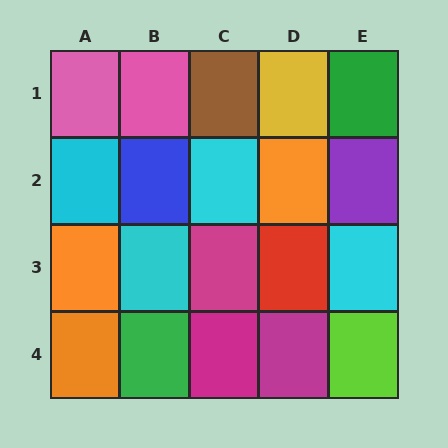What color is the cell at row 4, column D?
Magenta.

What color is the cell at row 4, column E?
Lime.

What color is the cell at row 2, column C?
Cyan.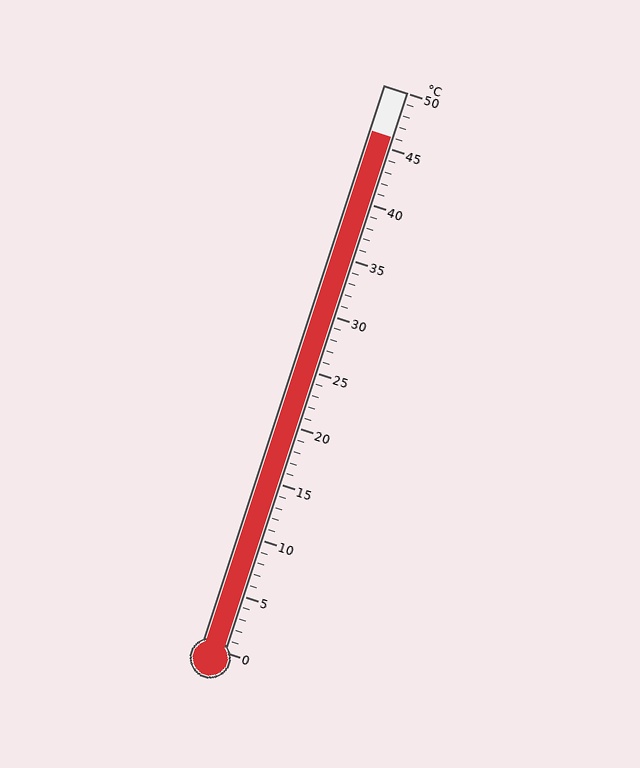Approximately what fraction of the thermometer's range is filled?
The thermometer is filled to approximately 90% of its range.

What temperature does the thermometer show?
The thermometer shows approximately 46°C.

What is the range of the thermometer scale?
The thermometer scale ranges from 0°C to 50°C.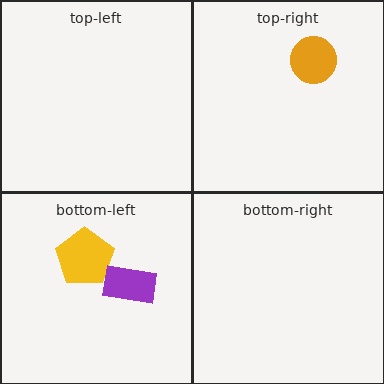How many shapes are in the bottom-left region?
2.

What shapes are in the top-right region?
The orange circle.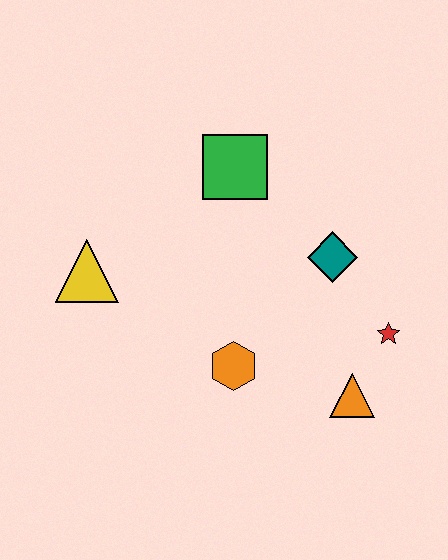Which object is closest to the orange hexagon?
The orange triangle is closest to the orange hexagon.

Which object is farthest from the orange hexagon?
The green square is farthest from the orange hexagon.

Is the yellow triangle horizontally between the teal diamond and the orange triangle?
No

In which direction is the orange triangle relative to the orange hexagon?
The orange triangle is to the right of the orange hexagon.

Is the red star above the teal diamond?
No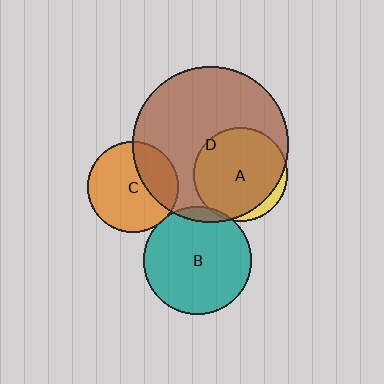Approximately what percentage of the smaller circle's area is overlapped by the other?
Approximately 5%.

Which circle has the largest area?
Circle D (brown).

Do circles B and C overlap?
Yes.